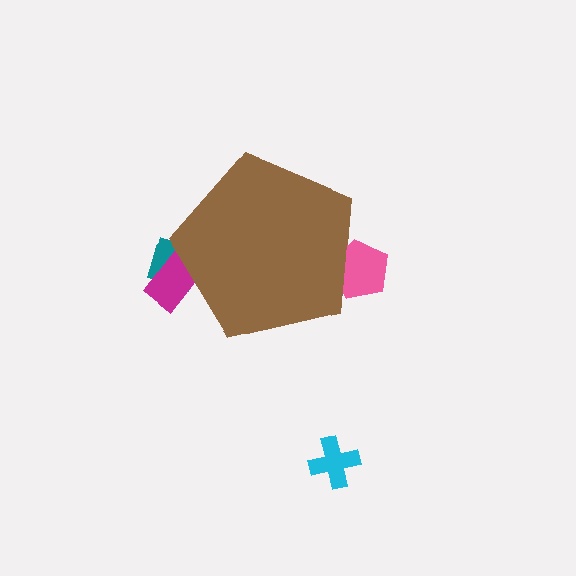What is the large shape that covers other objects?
A brown pentagon.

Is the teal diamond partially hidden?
Yes, the teal diamond is partially hidden behind the brown pentagon.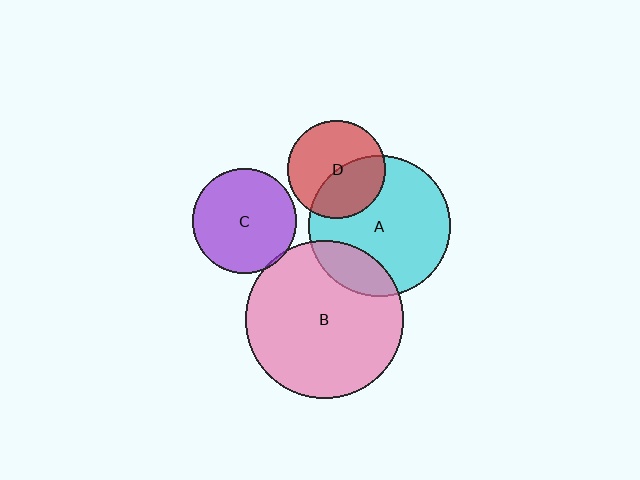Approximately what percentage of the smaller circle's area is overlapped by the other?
Approximately 5%.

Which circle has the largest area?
Circle B (pink).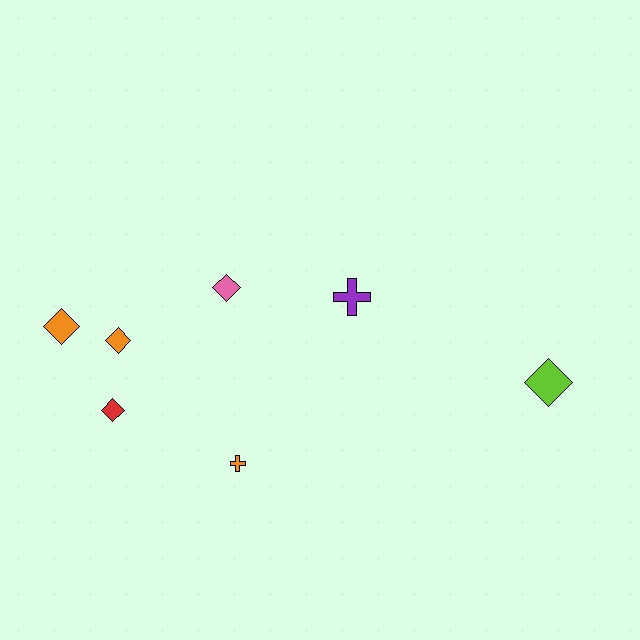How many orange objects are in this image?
There are 3 orange objects.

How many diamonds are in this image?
There are 5 diamonds.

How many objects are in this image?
There are 7 objects.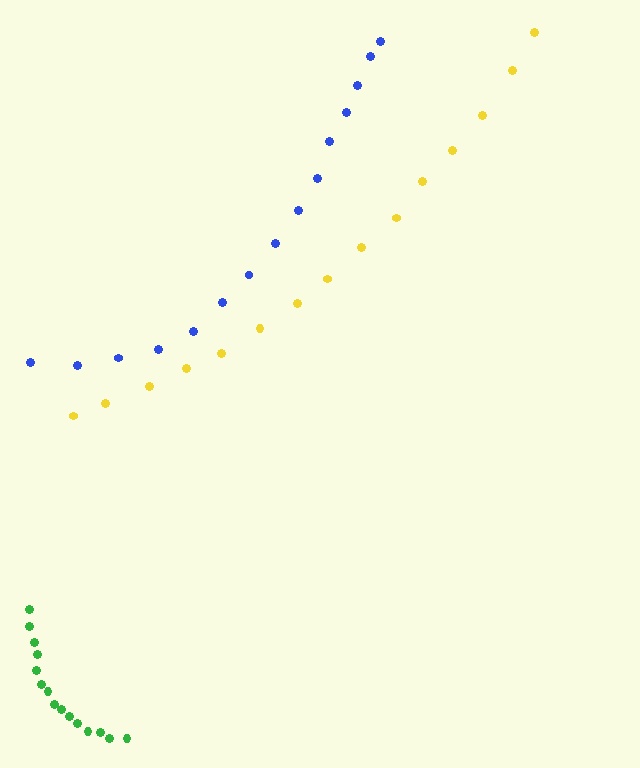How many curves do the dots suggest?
There are 3 distinct paths.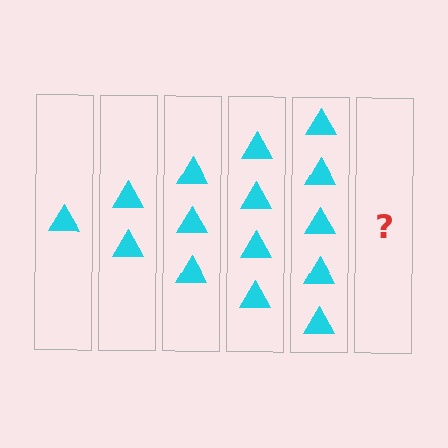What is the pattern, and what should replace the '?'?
The pattern is that each step adds one more triangle. The '?' should be 6 triangles.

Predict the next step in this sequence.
The next step is 6 triangles.